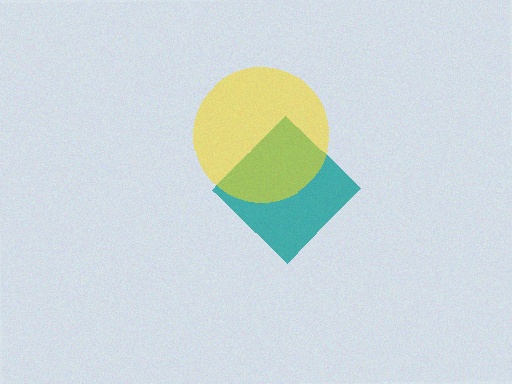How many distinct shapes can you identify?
There are 2 distinct shapes: a teal diamond, a yellow circle.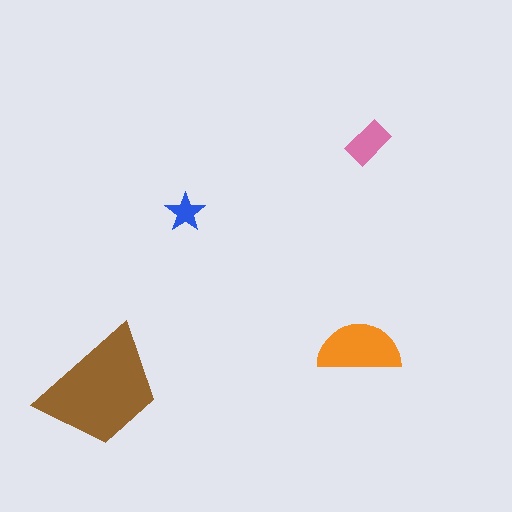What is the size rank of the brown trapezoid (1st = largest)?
1st.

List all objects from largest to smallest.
The brown trapezoid, the orange semicircle, the pink rectangle, the blue star.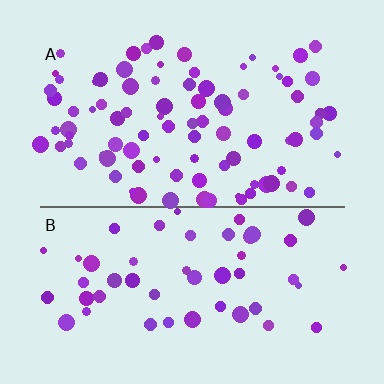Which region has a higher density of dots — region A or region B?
A (the top).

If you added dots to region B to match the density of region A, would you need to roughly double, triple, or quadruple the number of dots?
Approximately double.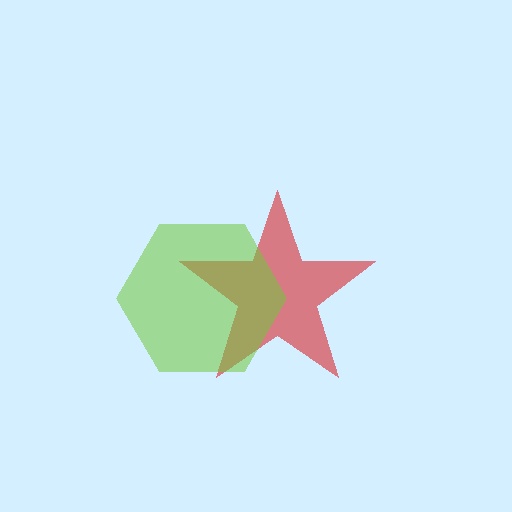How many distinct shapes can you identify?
There are 2 distinct shapes: a red star, a lime hexagon.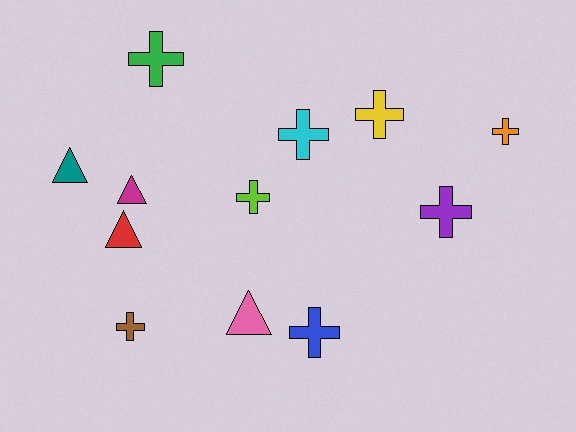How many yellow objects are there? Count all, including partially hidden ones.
There is 1 yellow object.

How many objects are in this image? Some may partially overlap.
There are 12 objects.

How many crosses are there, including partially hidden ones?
There are 8 crosses.